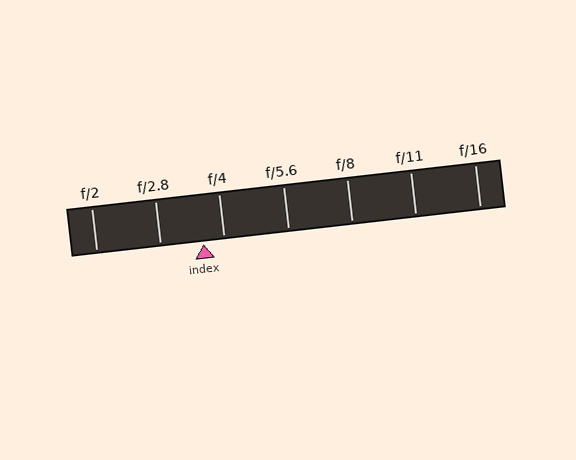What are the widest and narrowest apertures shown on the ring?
The widest aperture shown is f/2 and the narrowest is f/16.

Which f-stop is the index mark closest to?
The index mark is closest to f/4.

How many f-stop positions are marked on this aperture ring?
There are 7 f-stop positions marked.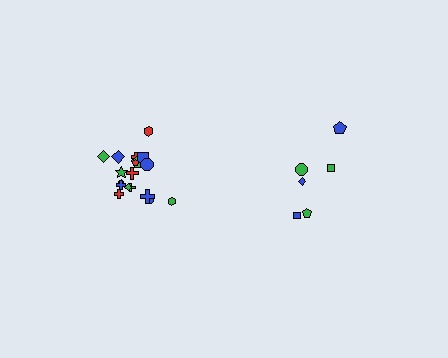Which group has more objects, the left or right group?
The left group.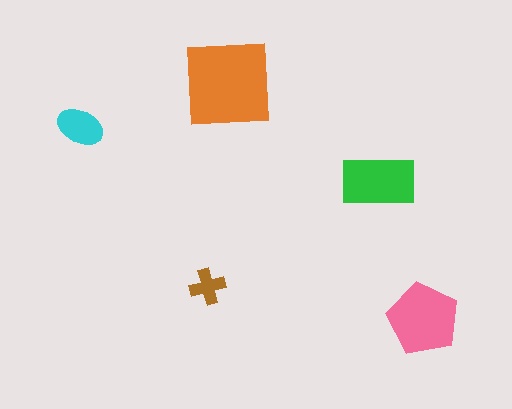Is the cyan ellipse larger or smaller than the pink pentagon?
Smaller.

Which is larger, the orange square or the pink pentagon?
The orange square.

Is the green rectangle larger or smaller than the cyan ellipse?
Larger.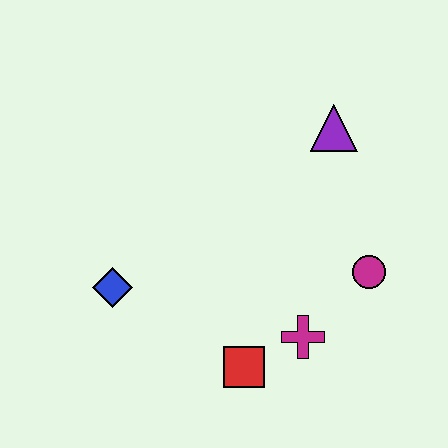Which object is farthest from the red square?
The purple triangle is farthest from the red square.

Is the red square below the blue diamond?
Yes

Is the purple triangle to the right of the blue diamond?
Yes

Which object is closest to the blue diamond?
The red square is closest to the blue diamond.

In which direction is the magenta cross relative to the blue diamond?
The magenta cross is to the right of the blue diamond.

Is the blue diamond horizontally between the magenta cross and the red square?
No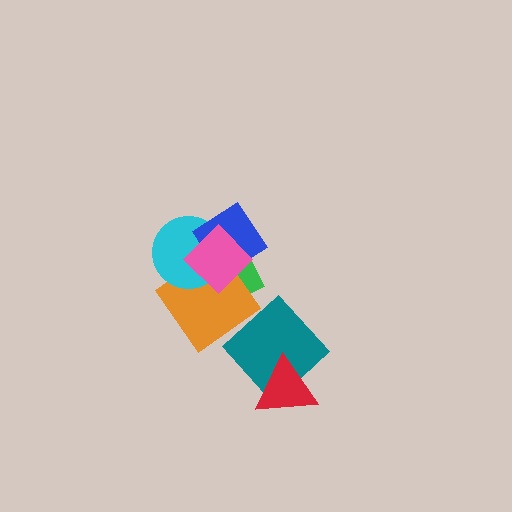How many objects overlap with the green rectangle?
4 objects overlap with the green rectangle.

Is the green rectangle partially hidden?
Yes, it is partially covered by another shape.